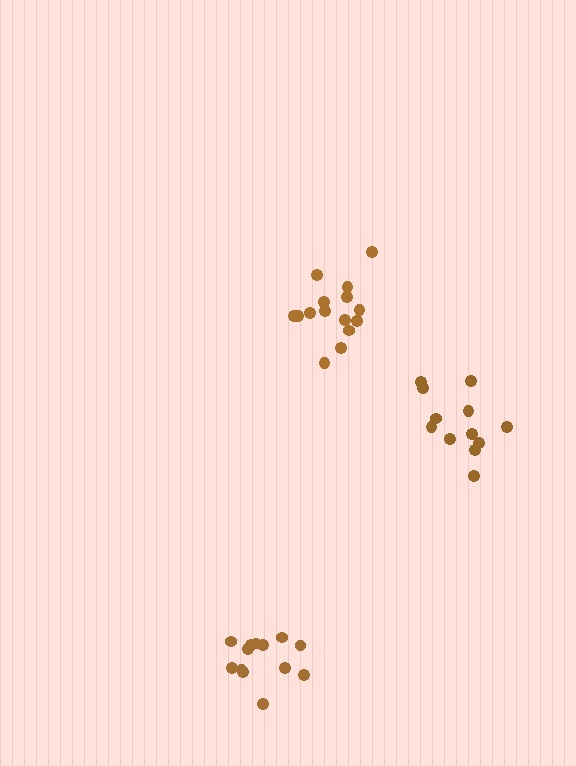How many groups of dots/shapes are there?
There are 3 groups.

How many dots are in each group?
Group 1: 12 dots, Group 2: 15 dots, Group 3: 13 dots (40 total).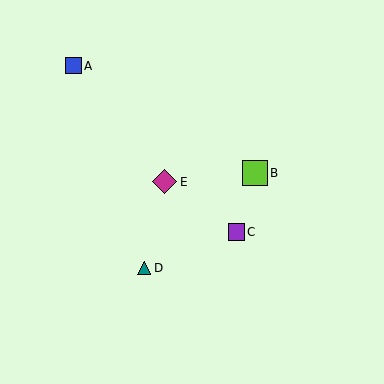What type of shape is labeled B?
Shape B is a lime square.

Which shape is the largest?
The lime square (labeled B) is the largest.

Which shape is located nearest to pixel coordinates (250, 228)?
The purple square (labeled C) at (236, 232) is nearest to that location.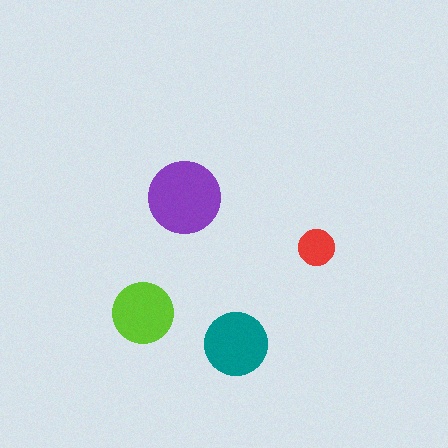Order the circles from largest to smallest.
the purple one, the teal one, the lime one, the red one.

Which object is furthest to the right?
The red circle is rightmost.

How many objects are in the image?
There are 4 objects in the image.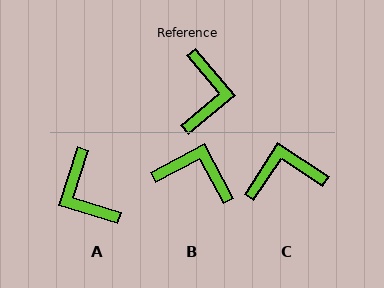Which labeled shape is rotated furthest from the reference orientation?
A, about 147 degrees away.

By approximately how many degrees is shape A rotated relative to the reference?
Approximately 147 degrees clockwise.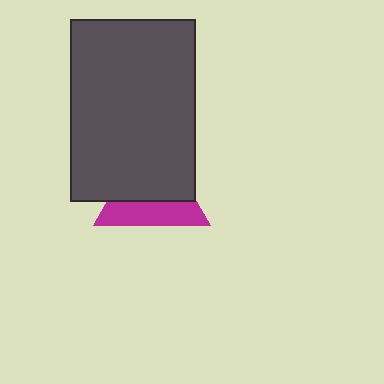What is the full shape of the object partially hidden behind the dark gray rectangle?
The partially hidden object is a magenta triangle.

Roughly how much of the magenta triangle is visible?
A small part of it is visible (roughly 42%).